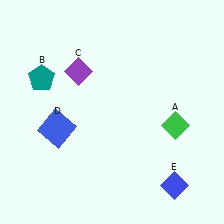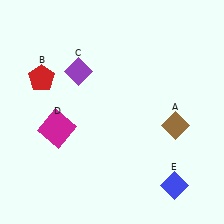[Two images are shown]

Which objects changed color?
A changed from green to brown. B changed from teal to red. D changed from blue to magenta.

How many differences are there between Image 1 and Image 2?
There are 3 differences between the two images.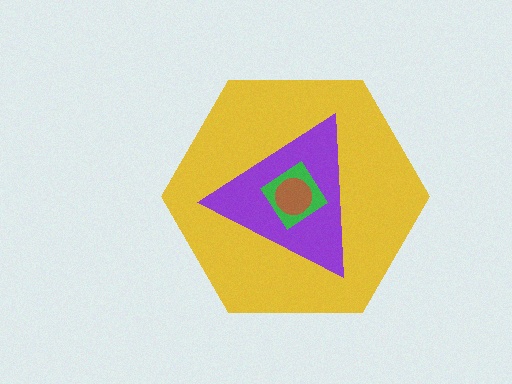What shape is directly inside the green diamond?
The brown circle.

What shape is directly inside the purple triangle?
The green diamond.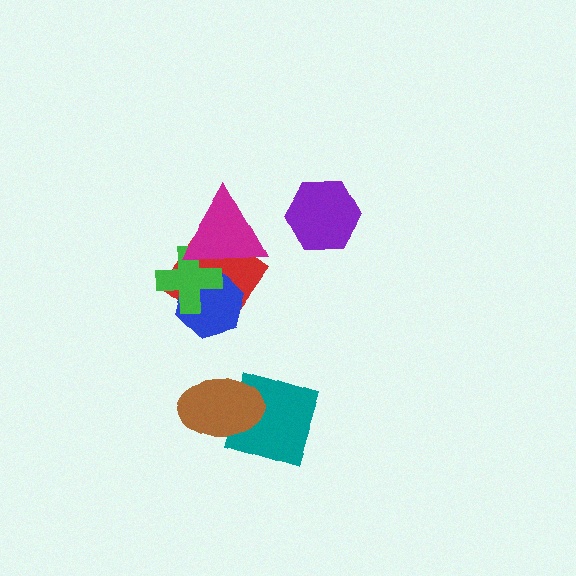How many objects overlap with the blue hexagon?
3 objects overlap with the blue hexagon.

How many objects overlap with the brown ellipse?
1 object overlaps with the brown ellipse.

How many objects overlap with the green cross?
3 objects overlap with the green cross.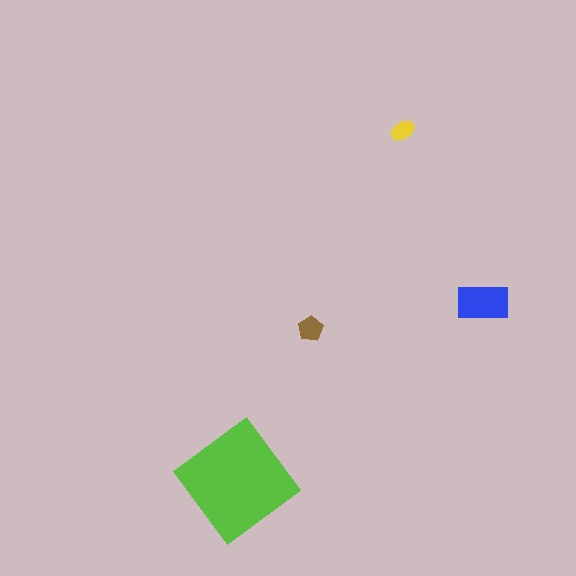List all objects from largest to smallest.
The lime diamond, the blue rectangle, the brown pentagon, the yellow ellipse.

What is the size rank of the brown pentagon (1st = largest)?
3rd.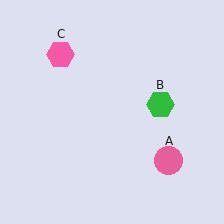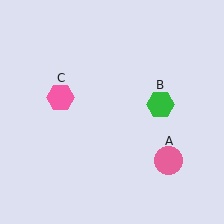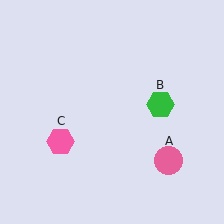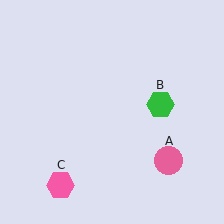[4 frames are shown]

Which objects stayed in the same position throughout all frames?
Pink circle (object A) and green hexagon (object B) remained stationary.